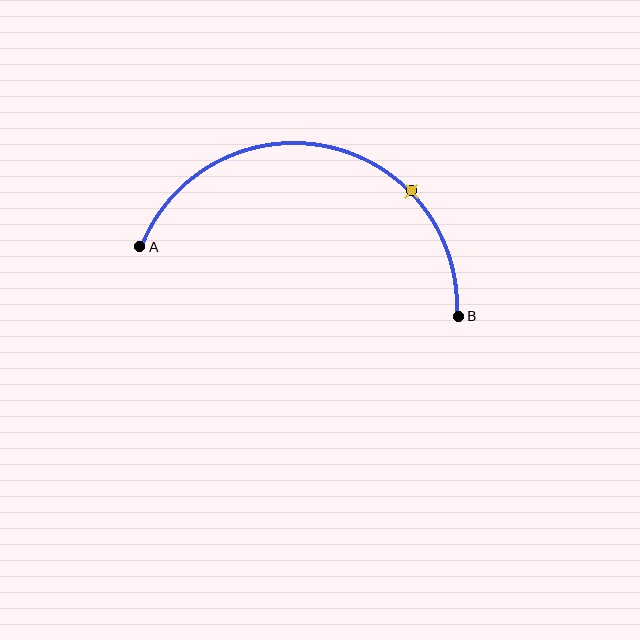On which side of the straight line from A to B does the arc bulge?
The arc bulges above the straight line connecting A and B.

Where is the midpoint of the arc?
The arc midpoint is the point on the curve farthest from the straight line joining A and B. It sits above that line.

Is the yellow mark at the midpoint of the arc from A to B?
No. The yellow mark lies on the arc but is closer to endpoint B. The arc midpoint would be at the point on the curve equidistant along the arc from both A and B.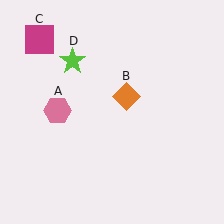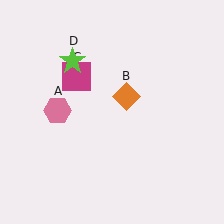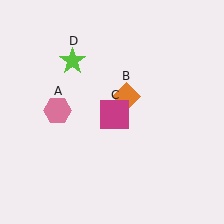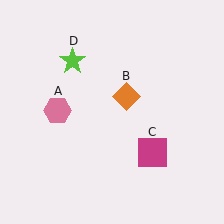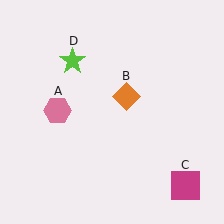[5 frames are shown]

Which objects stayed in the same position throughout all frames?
Pink hexagon (object A) and orange diamond (object B) and lime star (object D) remained stationary.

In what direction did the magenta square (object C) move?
The magenta square (object C) moved down and to the right.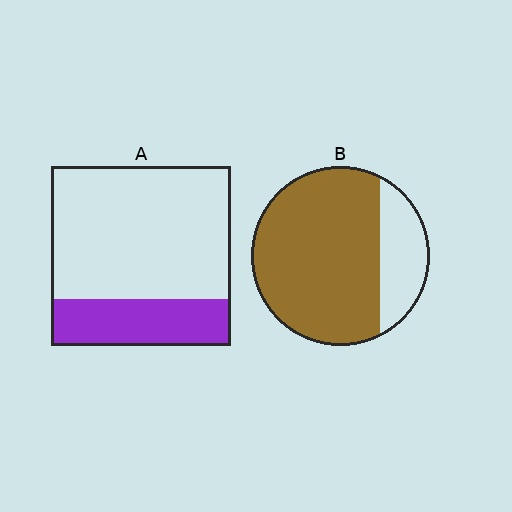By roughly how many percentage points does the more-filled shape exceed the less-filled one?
By roughly 50 percentage points (B over A).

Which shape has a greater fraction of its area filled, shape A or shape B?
Shape B.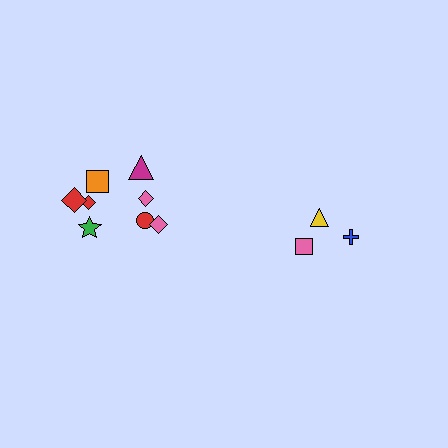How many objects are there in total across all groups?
There are 11 objects.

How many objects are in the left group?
There are 8 objects.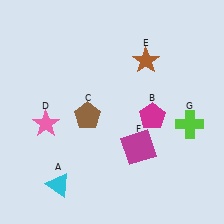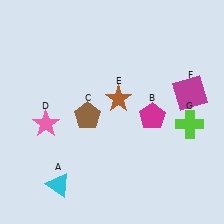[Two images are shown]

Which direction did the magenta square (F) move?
The magenta square (F) moved up.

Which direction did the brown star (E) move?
The brown star (E) moved down.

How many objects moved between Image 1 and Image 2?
2 objects moved between the two images.